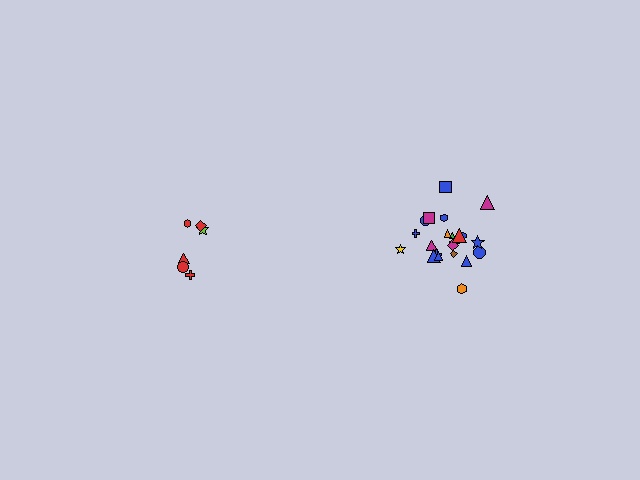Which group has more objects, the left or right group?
The right group.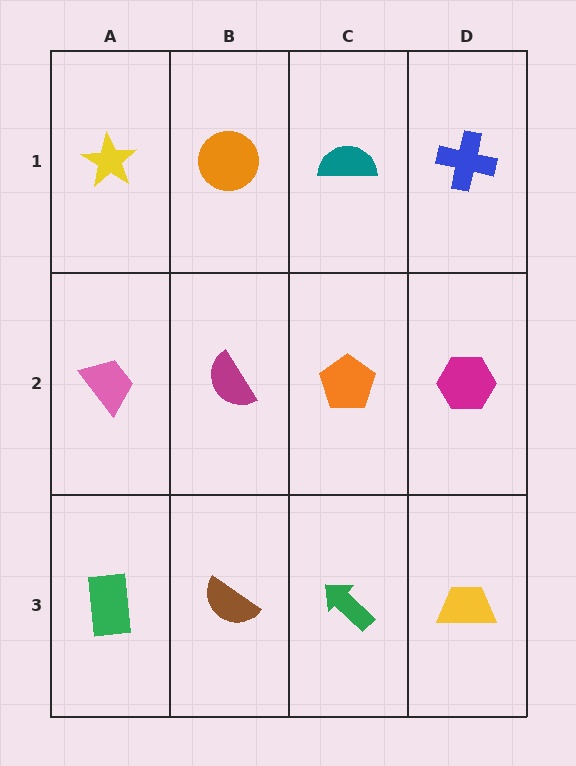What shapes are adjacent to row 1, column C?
An orange pentagon (row 2, column C), an orange circle (row 1, column B), a blue cross (row 1, column D).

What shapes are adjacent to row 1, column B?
A magenta semicircle (row 2, column B), a yellow star (row 1, column A), a teal semicircle (row 1, column C).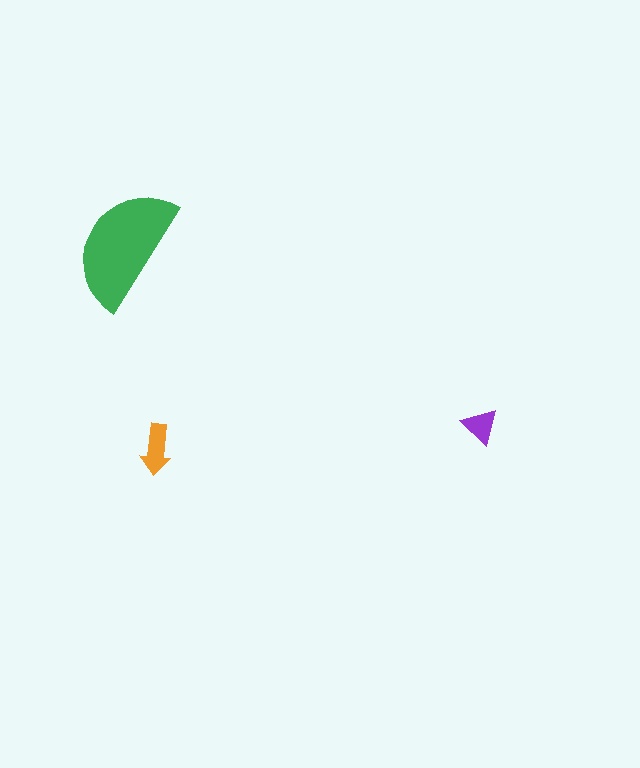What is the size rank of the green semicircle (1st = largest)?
1st.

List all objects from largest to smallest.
The green semicircle, the orange arrow, the purple triangle.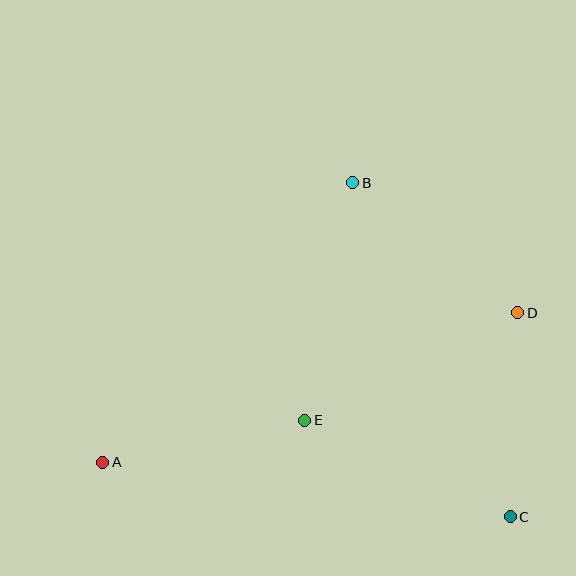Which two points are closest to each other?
Points C and D are closest to each other.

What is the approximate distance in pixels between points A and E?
The distance between A and E is approximately 206 pixels.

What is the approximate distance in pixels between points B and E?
The distance between B and E is approximately 242 pixels.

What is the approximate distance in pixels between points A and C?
The distance between A and C is approximately 411 pixels.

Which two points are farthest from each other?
Points A and D are farthest from each other.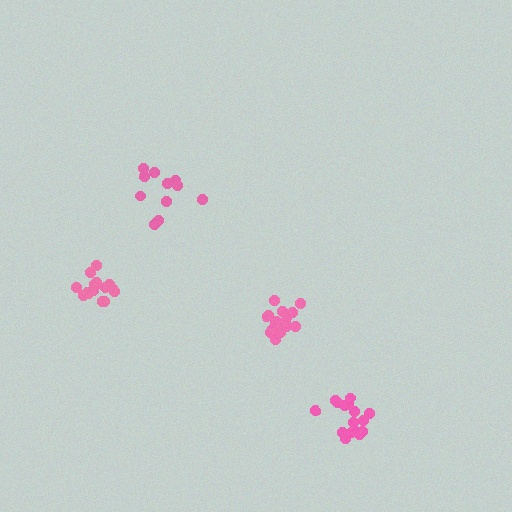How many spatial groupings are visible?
There are 4 spatial groupings.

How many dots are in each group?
Group 1: 16 dots, Group 2: 11 dots, Group 3: 16 dots, Group 4: 16 dots (59 total).